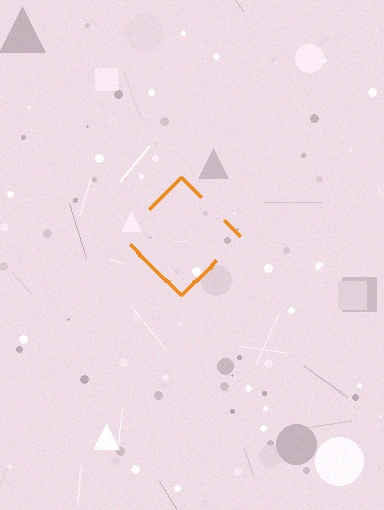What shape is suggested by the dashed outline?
The dashed outline suggests a diamond.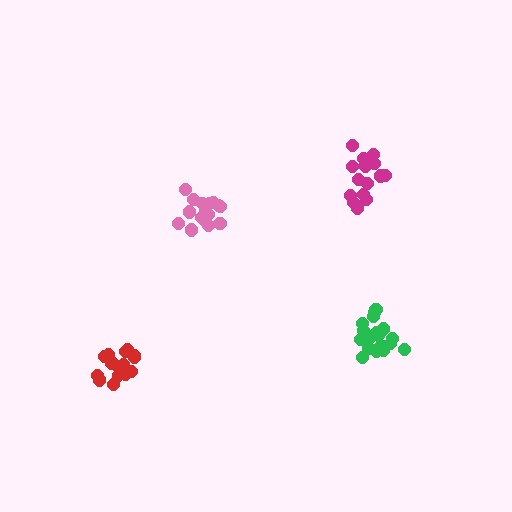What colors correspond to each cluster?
The clusters are colored: red, pink, magenta, green.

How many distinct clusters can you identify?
There are 4 distinct clusters.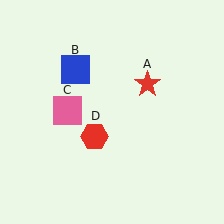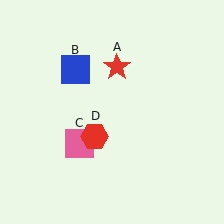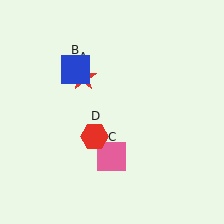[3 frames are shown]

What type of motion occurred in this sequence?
The red star (object A), pink square (object C) rotated counterclockwise around the center of the scene.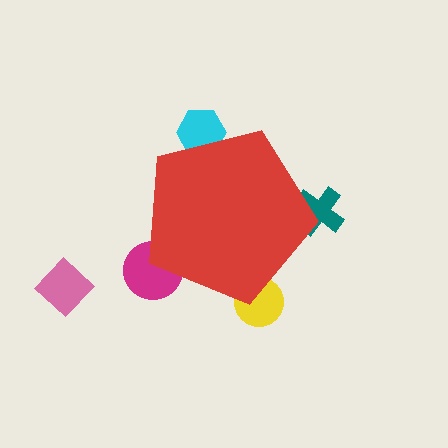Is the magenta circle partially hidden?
Yes, the magenta circle is partially hidden behind the red pentagon.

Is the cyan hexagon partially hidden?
Yes, the cyan hexagon is partially hidden behind the red pentagon.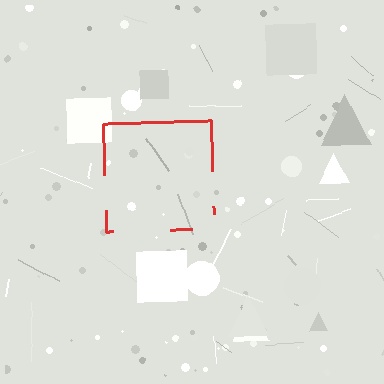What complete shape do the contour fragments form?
The contour fragments form a square.